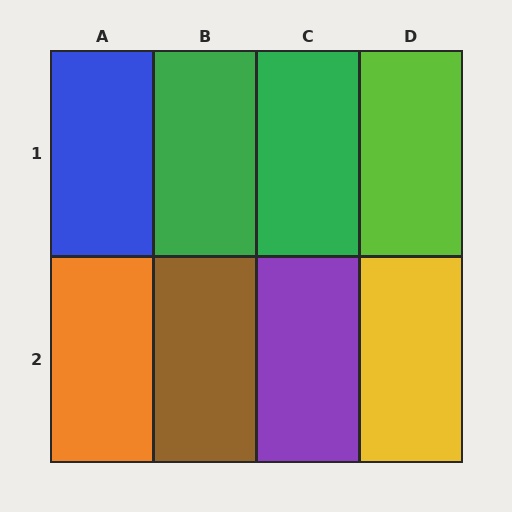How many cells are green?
2 cells are green.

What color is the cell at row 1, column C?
Green.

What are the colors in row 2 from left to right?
Orange, brown, purple, yellow.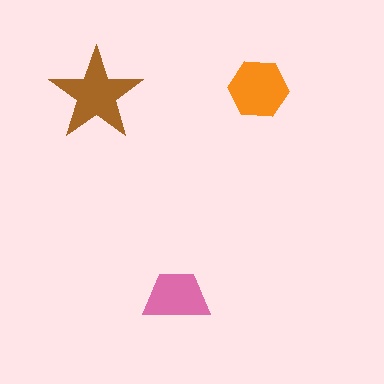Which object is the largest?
The brown star.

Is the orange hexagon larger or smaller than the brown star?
Smaller.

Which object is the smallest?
The pink trapezoid.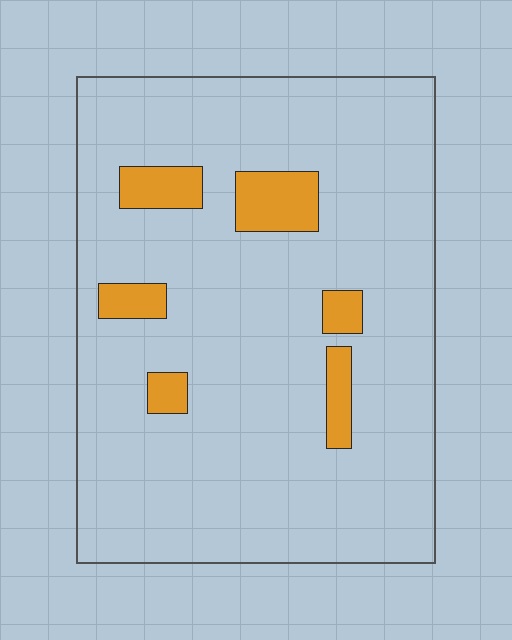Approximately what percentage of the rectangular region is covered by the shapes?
Approximately 10%.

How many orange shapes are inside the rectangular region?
6.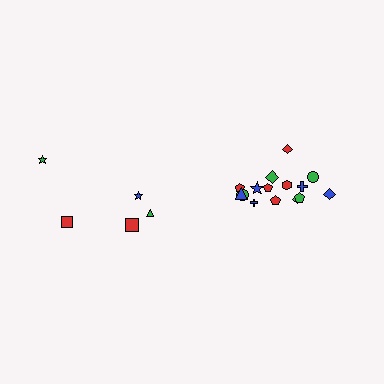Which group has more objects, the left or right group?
The right group.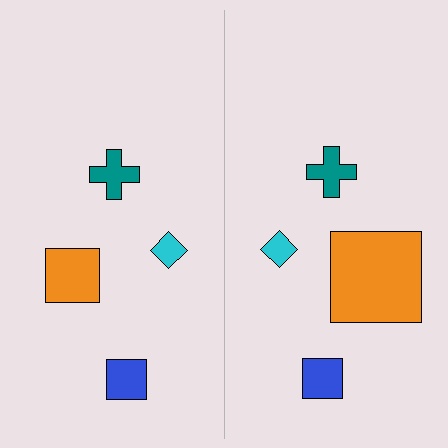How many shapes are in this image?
There are 8 shapes in this image.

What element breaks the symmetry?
The orange square on the right side has a different size than its mirror counterpart.